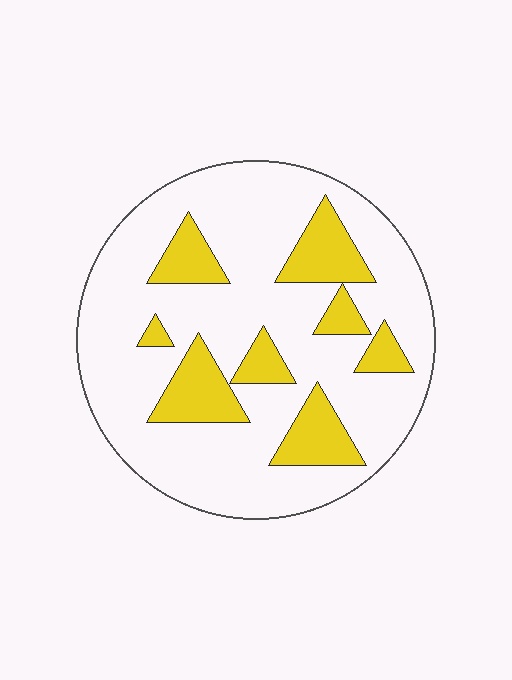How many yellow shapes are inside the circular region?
8.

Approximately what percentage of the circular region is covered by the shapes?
Approximately 20%.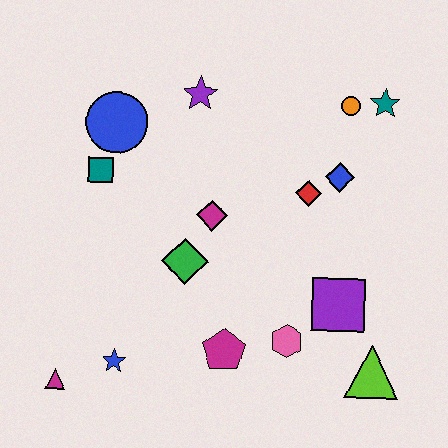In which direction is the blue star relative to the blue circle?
The blue star is below the blue circle.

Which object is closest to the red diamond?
The blue diamond is closest to the red diamond.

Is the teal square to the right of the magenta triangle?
Yes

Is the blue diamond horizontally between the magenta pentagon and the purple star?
No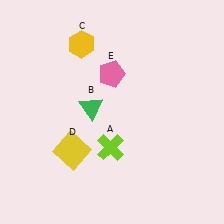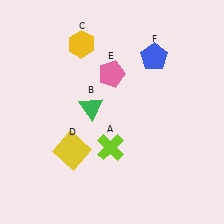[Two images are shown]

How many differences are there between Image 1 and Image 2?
There is 1 difference between the two images.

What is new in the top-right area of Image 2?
A blue pentagon (F) was added in the top-right area of Image 2.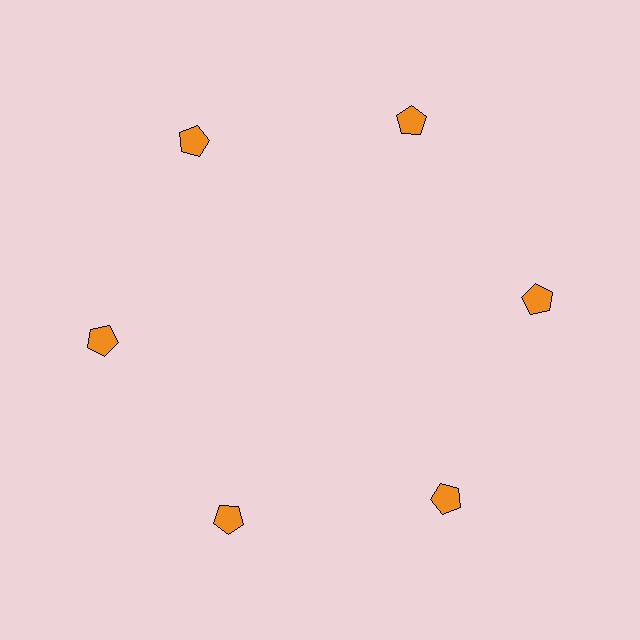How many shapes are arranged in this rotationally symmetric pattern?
There are 6 shapes, arranged in 6 groups of 1.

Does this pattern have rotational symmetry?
Yes, this pattern has 6-fold rotational symmetry. It looks the same after rotating 60 degrees around the center.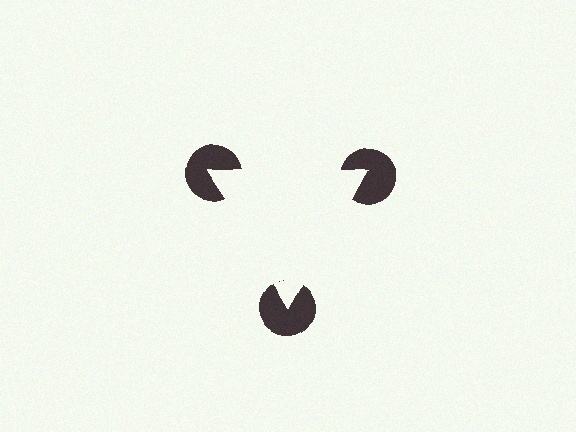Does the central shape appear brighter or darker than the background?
It typically appears slightly brighter than the background, even though no actual brightness change is drawn.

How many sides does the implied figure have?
3 sides.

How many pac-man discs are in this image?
There are 3 — one at each vertex of the illusory triangle.